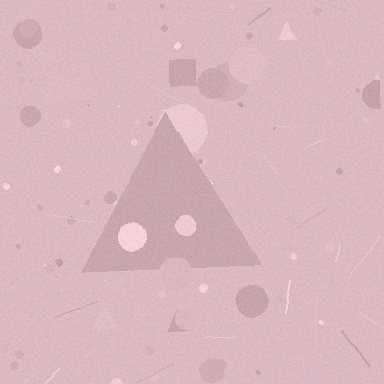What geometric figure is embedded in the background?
A triangle is embedded in the background.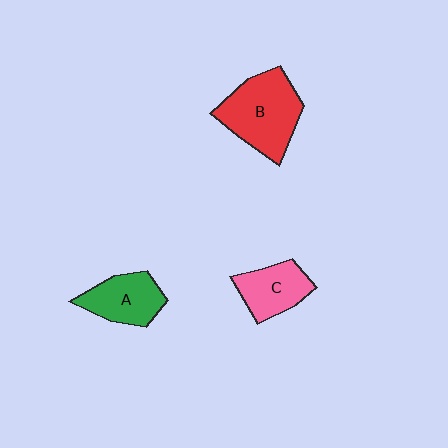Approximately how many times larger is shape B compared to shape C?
Approximately 1.6 times.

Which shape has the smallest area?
Shape C (pink).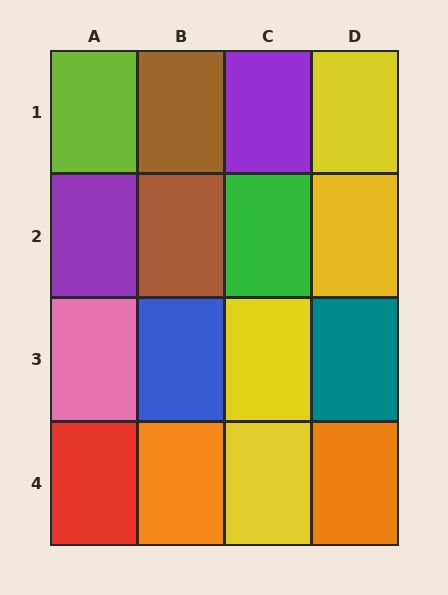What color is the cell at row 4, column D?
Orange.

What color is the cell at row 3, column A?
Pink.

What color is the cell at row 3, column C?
Yellow.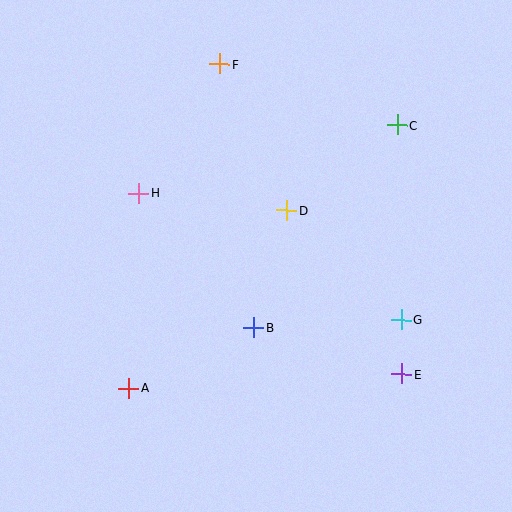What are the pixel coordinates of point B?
Point B is at (253, 328).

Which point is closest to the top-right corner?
Point C is closest to the top-right corner.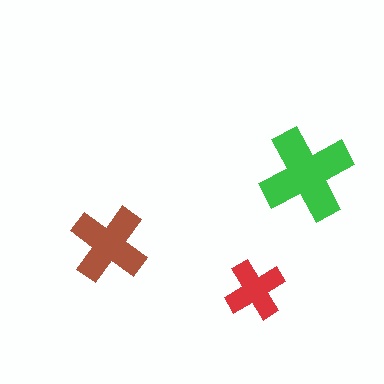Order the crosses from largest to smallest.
the green one, the brown one, the red one.